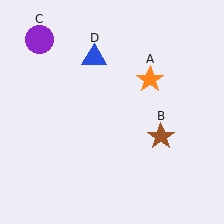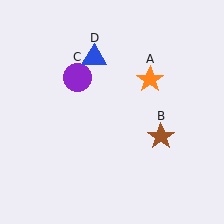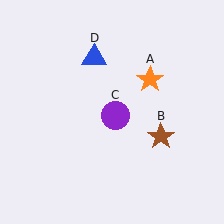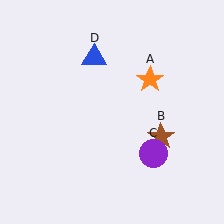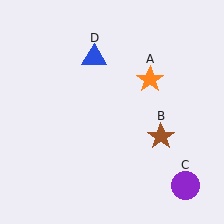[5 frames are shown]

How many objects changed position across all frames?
1 object changed position: purple circle (object C).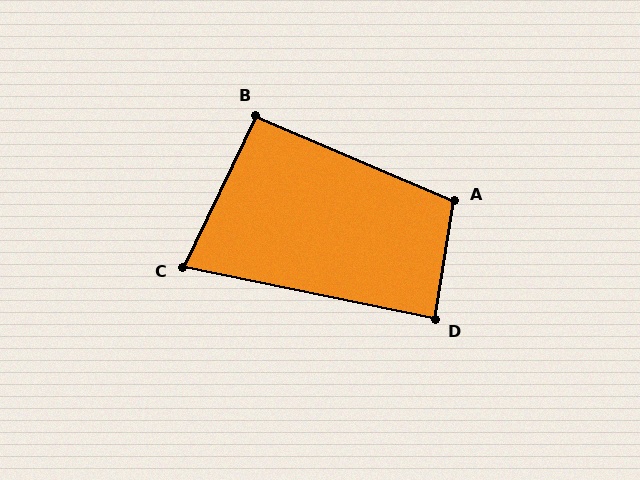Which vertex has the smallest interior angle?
C, at approximately 76 degrees.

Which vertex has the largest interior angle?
A, at approximately 104 degrees.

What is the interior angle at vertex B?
Approximately 92 degrees (approximately right).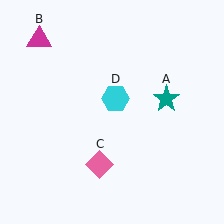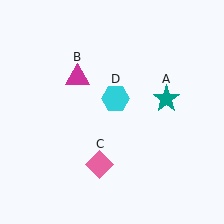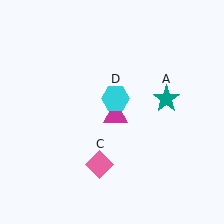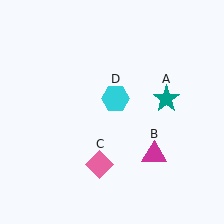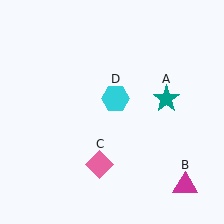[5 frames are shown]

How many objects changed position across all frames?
1 object changed position: magenta triangle (object B).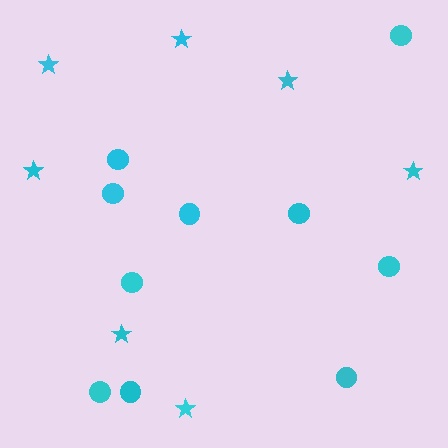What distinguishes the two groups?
There are 2 groups: one group of circles (10) and one group of stars (7).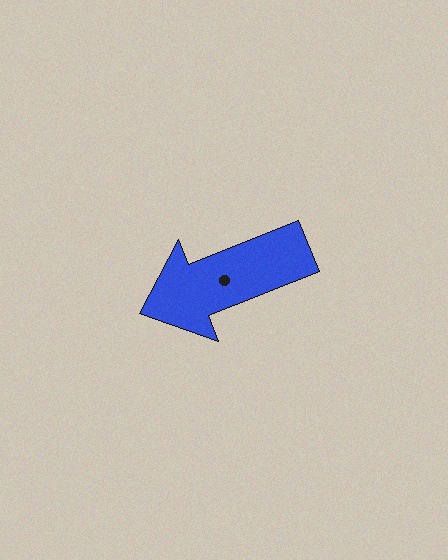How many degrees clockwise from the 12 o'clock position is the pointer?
Approximately 248 degrees.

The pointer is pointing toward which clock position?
Roughly 8 o'clock.